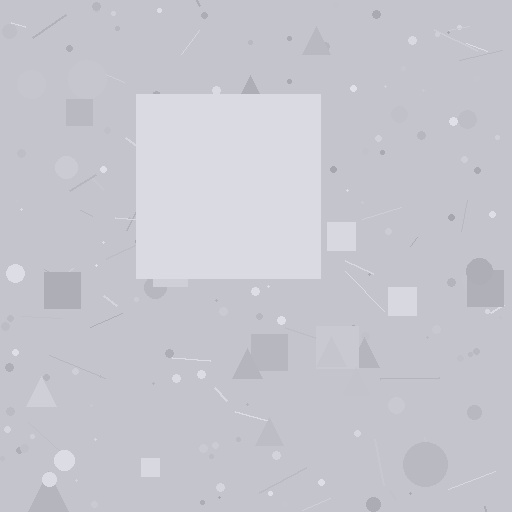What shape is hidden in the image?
A square is hidden in the image.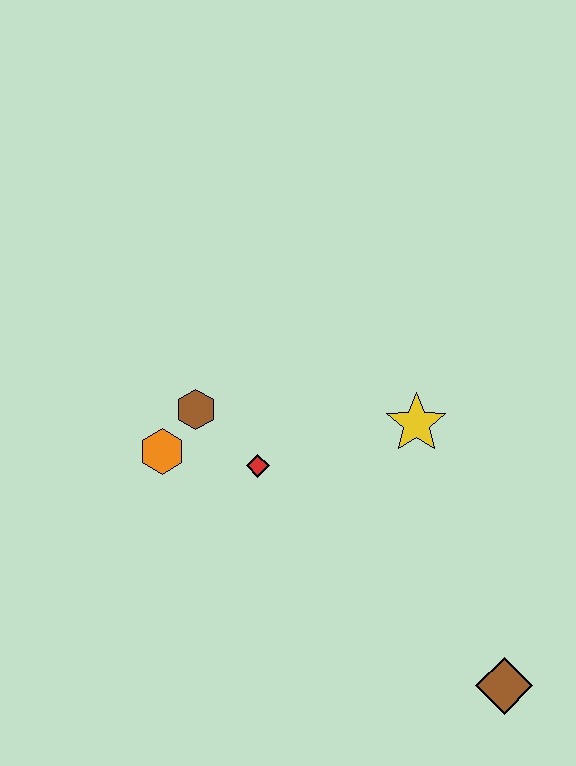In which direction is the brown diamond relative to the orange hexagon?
The brown diamond is to the right of the orange hexagon.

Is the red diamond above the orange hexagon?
No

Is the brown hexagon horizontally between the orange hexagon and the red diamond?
Yes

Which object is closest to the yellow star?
The red diamond is closest to the yellow star.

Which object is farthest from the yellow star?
The brown diamond is farthest from the yellow star.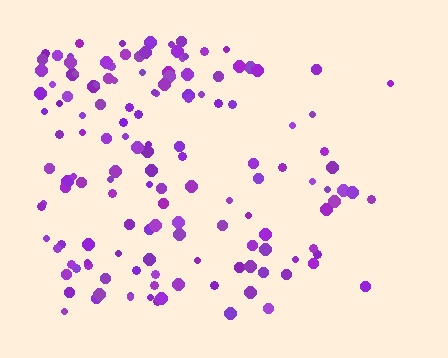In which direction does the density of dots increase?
From right to left, with the left side densest.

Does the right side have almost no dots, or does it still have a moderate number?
Still a moderate number, just noticeably fewer than the left.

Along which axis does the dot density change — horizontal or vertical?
Horizontal.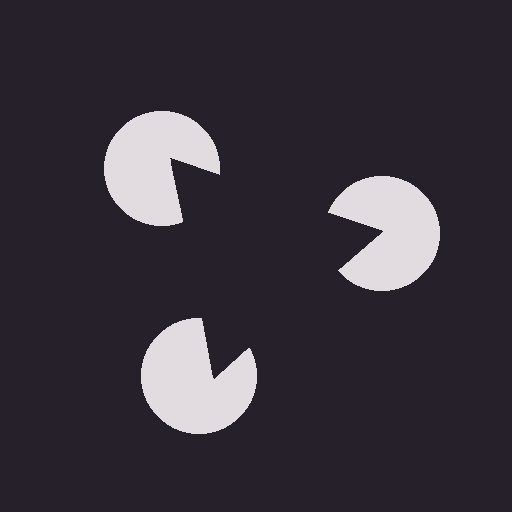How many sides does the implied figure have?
3 sides.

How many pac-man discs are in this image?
There are 3 — one at each vertex of the illusory triangle.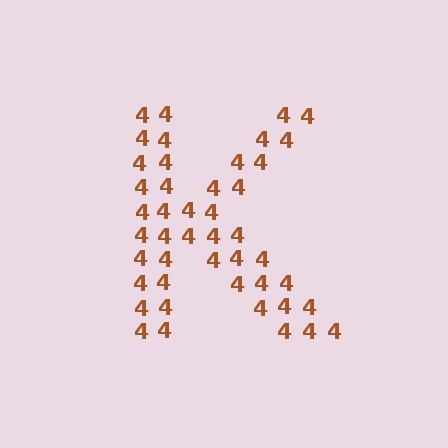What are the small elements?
The small elements are digit 4's.